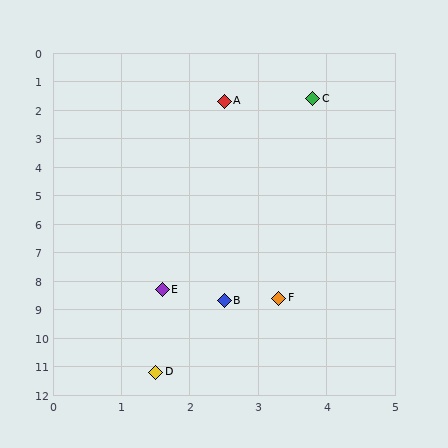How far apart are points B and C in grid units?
Points B and C are about 7.2 grid units apart.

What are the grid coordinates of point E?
Point E is at approximately (1.6, 8.3).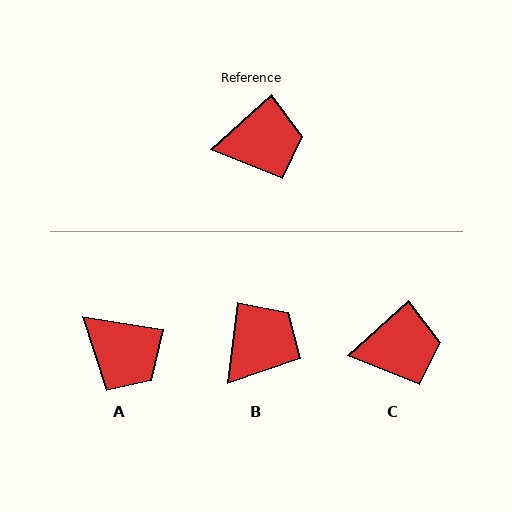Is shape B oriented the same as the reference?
No, it is off by about 41 degrees.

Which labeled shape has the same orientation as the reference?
C.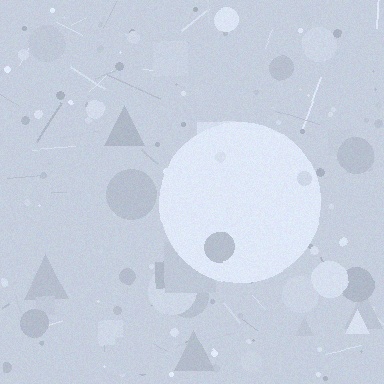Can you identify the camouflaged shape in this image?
The camouflaged shape is a circle.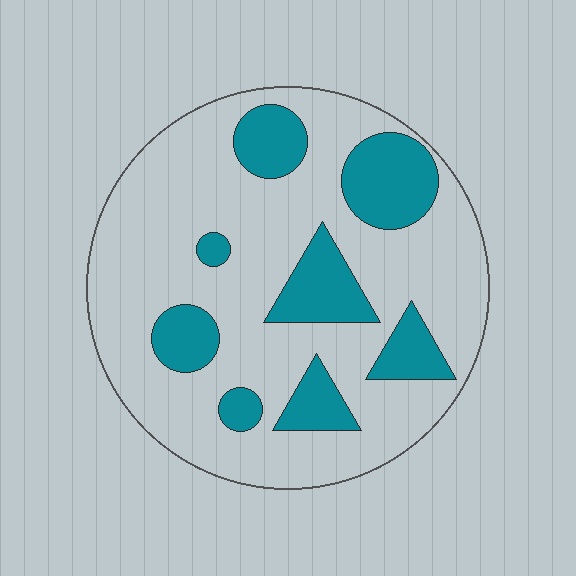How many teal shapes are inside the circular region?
8.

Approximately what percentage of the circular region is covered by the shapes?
Approximately 25%.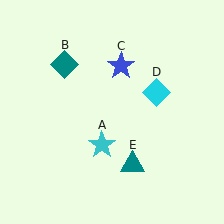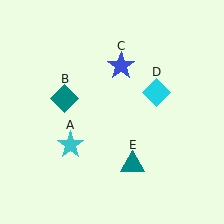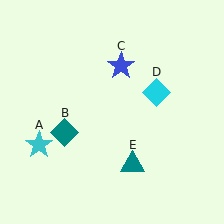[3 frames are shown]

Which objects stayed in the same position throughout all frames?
Blue star (object C) and cyan diamond (object D) and teal triangle (object E) remained stationary.